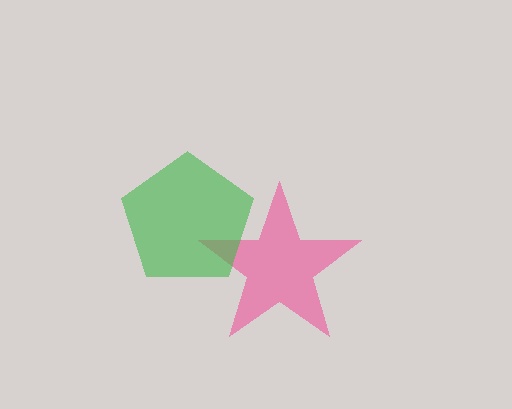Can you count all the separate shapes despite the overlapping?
Yes, there are 2 separate shapes.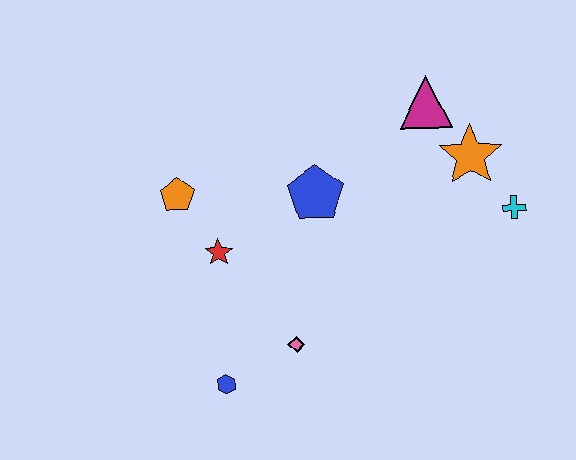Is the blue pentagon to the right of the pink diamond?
Yes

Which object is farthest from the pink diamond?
The magenta triangle is farthest from the pink diamond.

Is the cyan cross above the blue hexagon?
Yes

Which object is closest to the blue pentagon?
The red star is closest to the blue pentagon.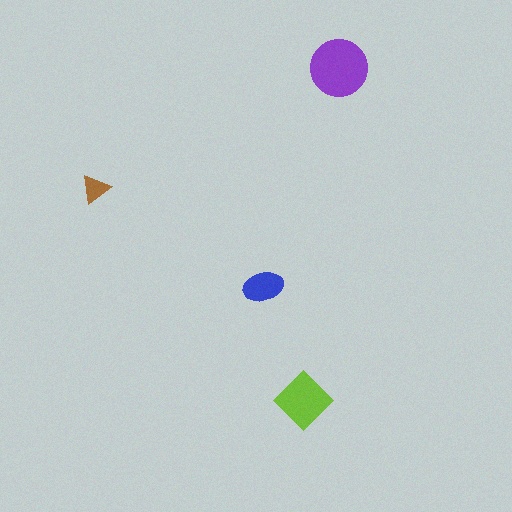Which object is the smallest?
The brown triangle.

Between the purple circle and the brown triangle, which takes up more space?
The purple circle.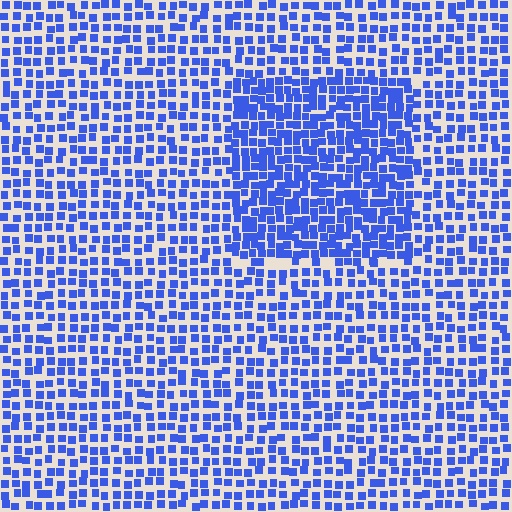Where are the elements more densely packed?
The elements are more densely packed inside the rectangle boundary.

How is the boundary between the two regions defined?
The boundary is defined by a change in element density (approximately 1.7x ratio). All elements are the same color, size, and shape.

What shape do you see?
I see a rectangle.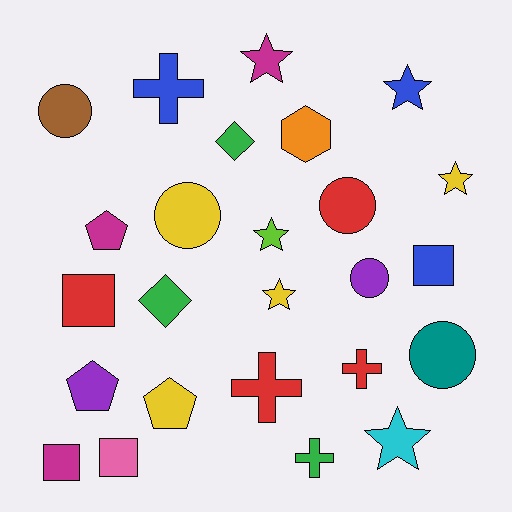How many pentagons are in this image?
There are 3 pentagons.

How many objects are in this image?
There are 25 objects.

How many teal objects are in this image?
There is 1 teal object.